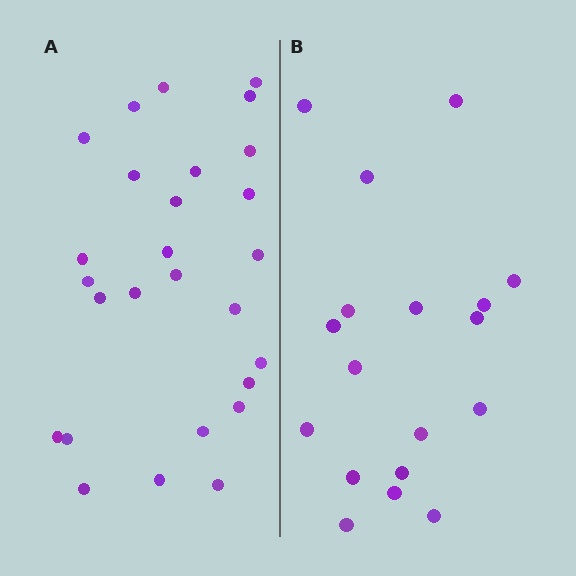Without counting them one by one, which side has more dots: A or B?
Region A (the left region) has more dots.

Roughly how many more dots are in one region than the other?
Region A has roughly 8 or so more dots than region B.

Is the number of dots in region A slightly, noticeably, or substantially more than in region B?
Region A has substantially more. The ratio is roughly 1.5 to 1.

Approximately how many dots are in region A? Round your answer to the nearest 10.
About 30 dots. (The exact count is 27, which rounds to 30.)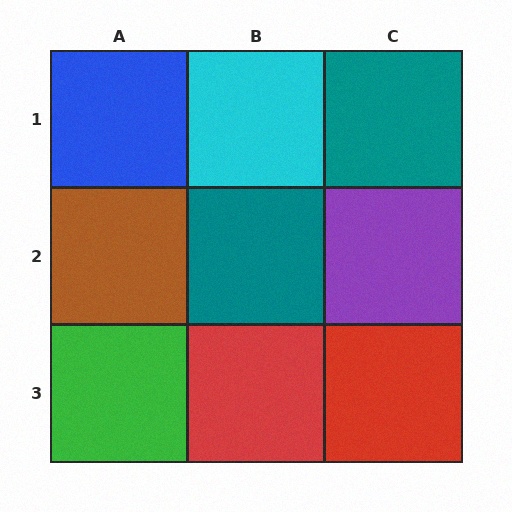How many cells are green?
1 cell is green.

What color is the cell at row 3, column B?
Red.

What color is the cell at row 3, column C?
Red.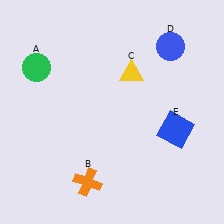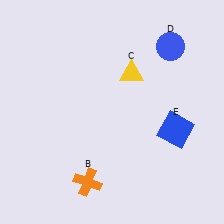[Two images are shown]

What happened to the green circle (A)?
The green circle (A) was removed in Image 2. It was in the top-left area of Image 1.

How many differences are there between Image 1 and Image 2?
There is 1 difference between the two images.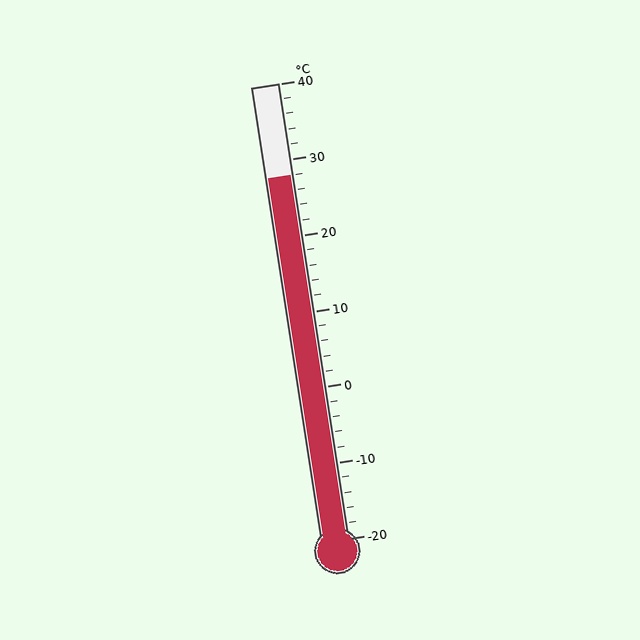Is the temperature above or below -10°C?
The temperature is above -10°C.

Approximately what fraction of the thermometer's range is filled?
The thermometer is filled to approximately 80% of its range.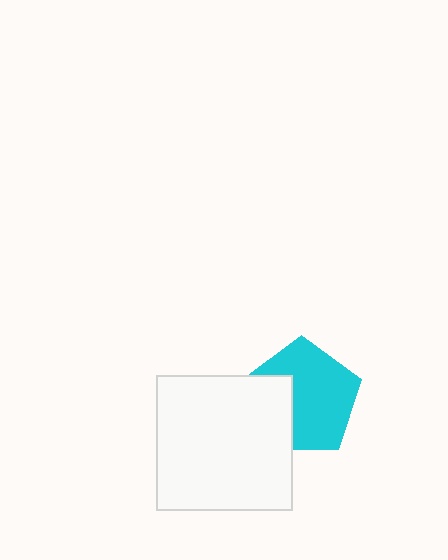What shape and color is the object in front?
The object in front is a white square.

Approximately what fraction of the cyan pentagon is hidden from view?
Roughly 32% of the cyan pentagon is hidden behind the white square.